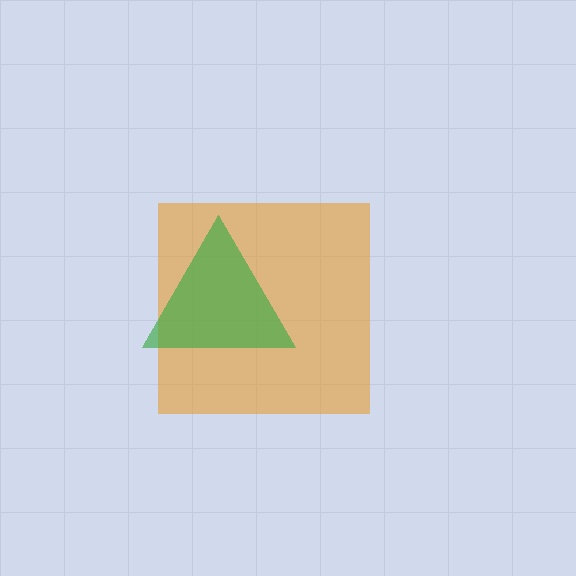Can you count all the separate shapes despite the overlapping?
Yes, there are 2 separate shapes.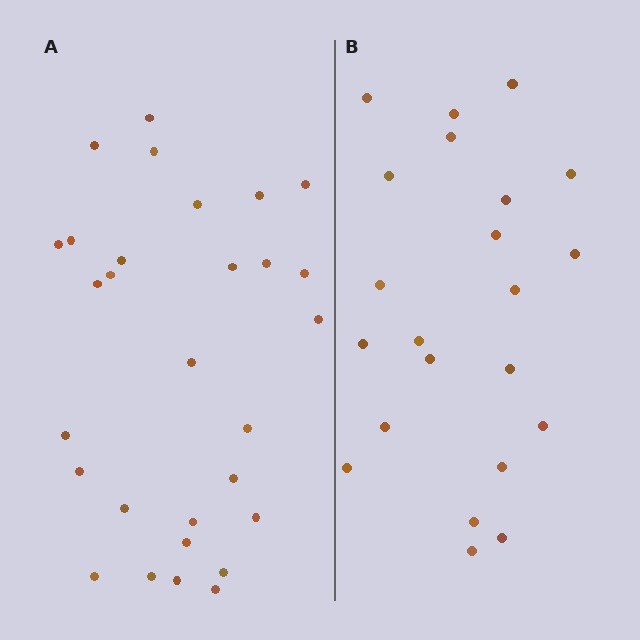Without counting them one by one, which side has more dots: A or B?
Region A (the left region) has more dots.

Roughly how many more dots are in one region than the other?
Region A has roughly 8 or so more dots than region B.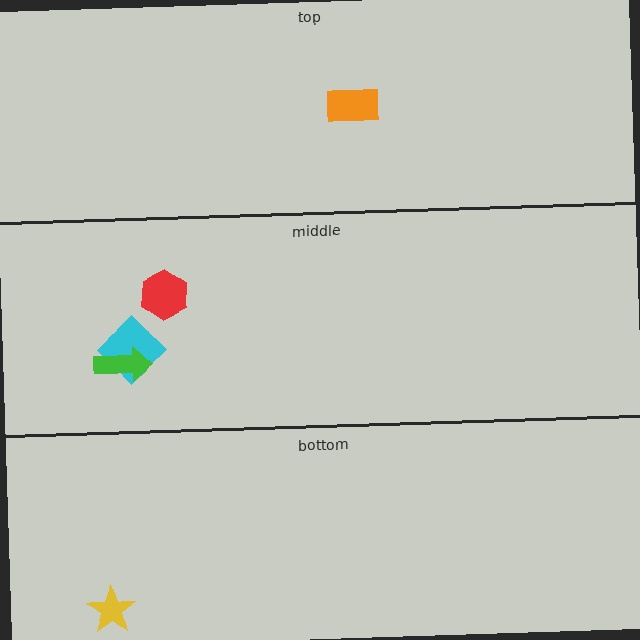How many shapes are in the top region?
1.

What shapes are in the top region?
The orange rectangle.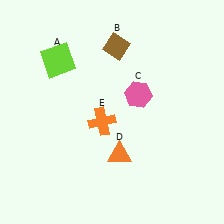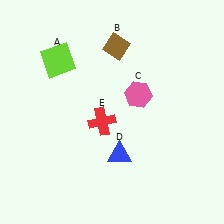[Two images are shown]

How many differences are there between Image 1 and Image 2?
There are 2 differences between the two images.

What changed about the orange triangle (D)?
In Image 1, D is orange. In Image 2, it changed to blue.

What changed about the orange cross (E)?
In Image 1, E is orange. In Image 2, it changed to red.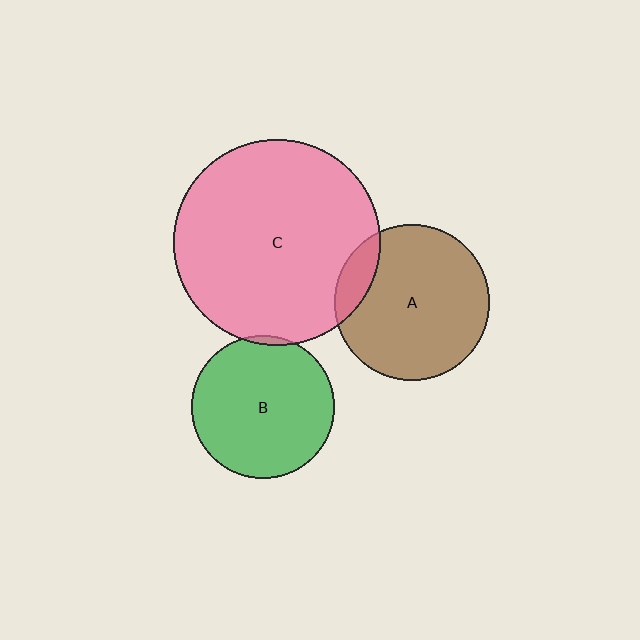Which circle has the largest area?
Circle C (pink).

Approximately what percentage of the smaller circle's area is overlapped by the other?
Approximately 10%.